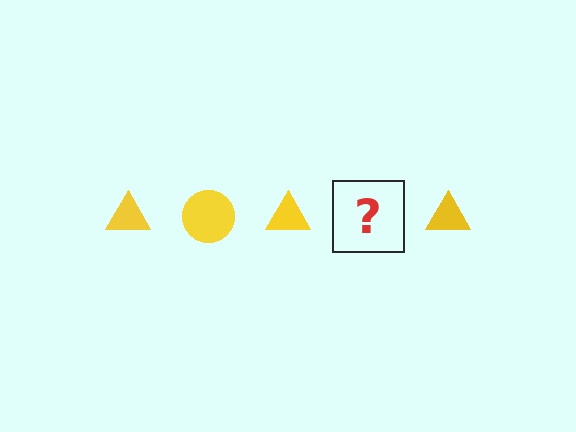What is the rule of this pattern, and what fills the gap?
The rule is that the pattern cycles through triangle, circle shapes in yellow. The gap should be filled with a yellow circle.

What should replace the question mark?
The question mark should be replaced with a yellow circle.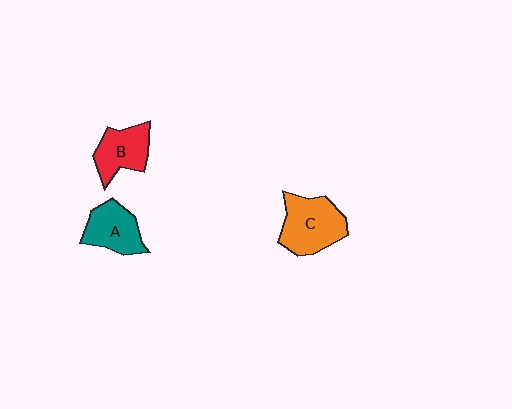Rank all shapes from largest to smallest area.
From largest to smallest: C (orange), A (teal), B (red).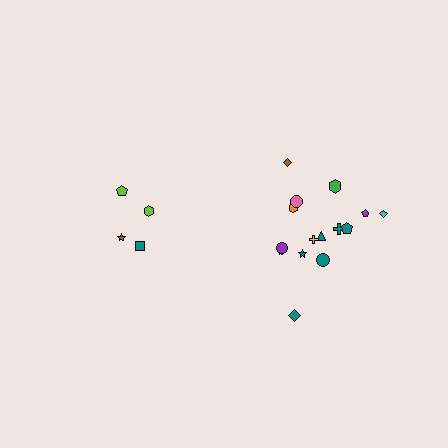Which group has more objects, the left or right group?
The right group.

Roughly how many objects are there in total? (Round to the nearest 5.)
Roughly 20 objects in total.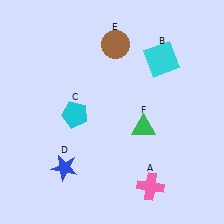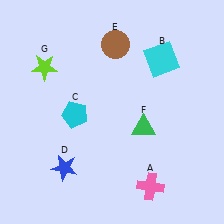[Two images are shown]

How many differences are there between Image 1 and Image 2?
There is 1 difference between the two images.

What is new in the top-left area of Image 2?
A lime star (G) was added in the top-left area of Image 2.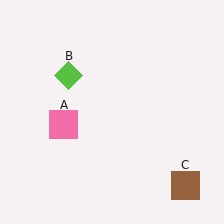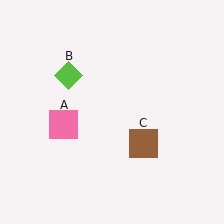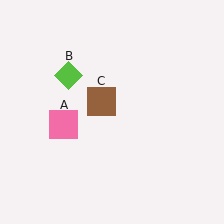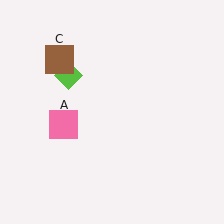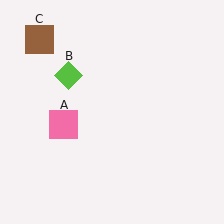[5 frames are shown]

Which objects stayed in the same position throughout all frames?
Pink square (object A) and lime diamond (object B) remained stationary.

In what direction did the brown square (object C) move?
The brown square (object C) moved up and to the left.